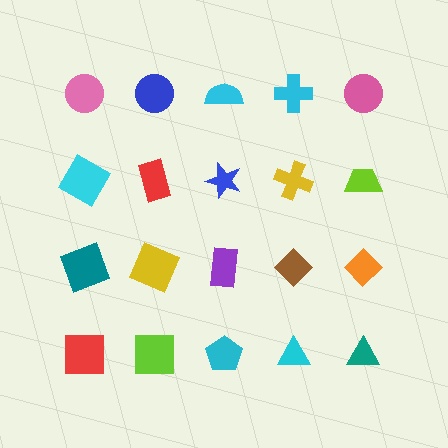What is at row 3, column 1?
A teal square.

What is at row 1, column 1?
A pink circle.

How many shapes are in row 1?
5 shapes.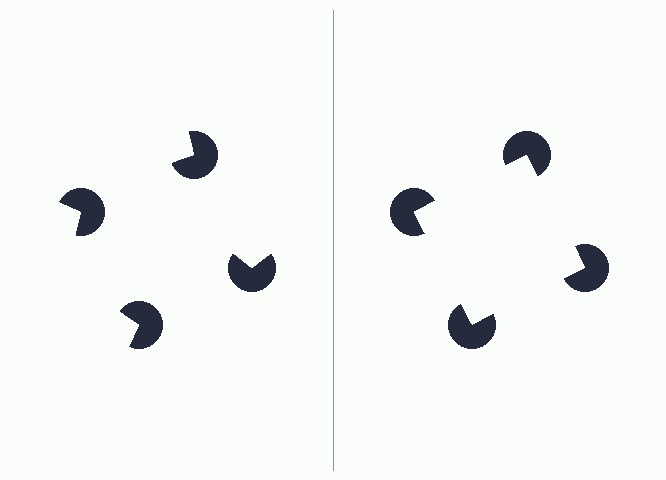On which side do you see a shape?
An illusory square appears on the right side. On the left side the wedge cuts are rotated, so no coherent shape forms.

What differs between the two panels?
The pac-man discs are positioned identically on both sides; only the wedge orientations differ. On the right they align to a square; on the left they are misaligned.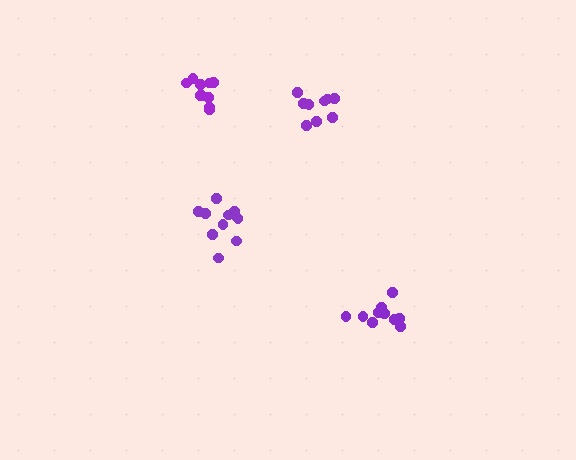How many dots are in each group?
Group 1: 10 dots, Group 2: 10 dots, Group 3: 9 dots, Group 4: 11 dots (40 total).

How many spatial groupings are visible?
There are 4 spatial groupings.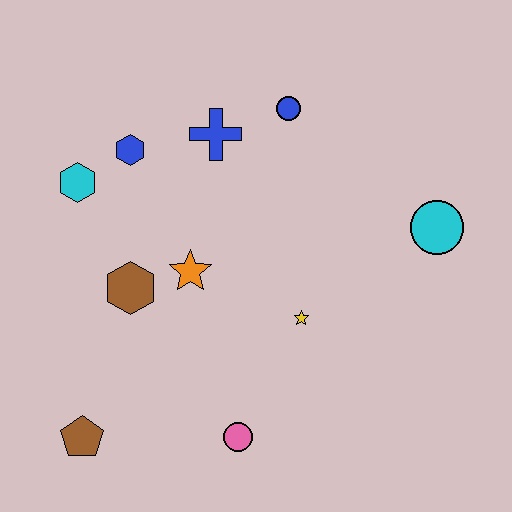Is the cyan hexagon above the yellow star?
Yes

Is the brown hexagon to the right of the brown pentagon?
Yes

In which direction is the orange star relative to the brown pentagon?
The orange star is above the brown pentagon.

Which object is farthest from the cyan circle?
The brown pentagon is farthest from the cyan circle.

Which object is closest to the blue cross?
The blue circle is closest to the blue cross.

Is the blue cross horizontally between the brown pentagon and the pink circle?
Yes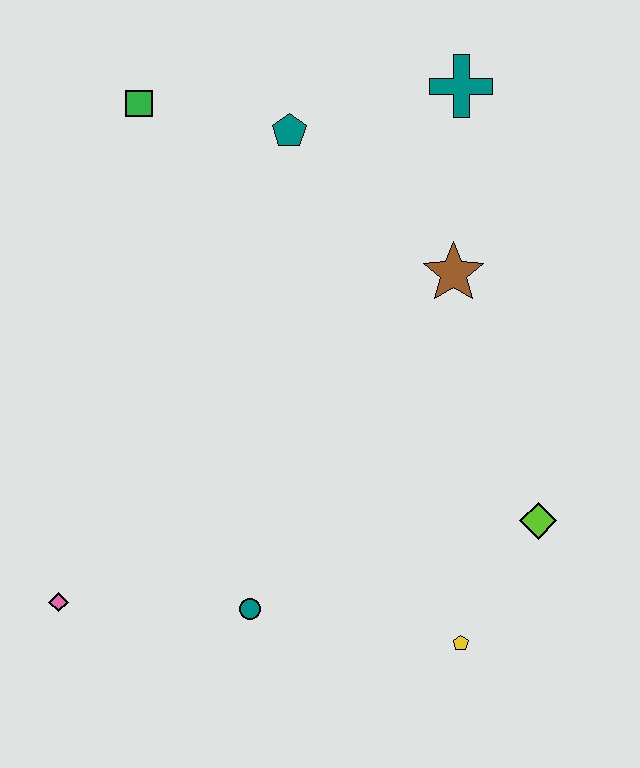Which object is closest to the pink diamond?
The teal circle is closest to the pink diamond.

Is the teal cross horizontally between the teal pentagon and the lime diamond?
Yes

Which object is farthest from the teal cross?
The pink diamond is farthest from the teal cross.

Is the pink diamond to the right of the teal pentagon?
No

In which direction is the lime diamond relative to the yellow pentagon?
The lime diamond is above the yellow pentagon.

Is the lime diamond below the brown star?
Yes